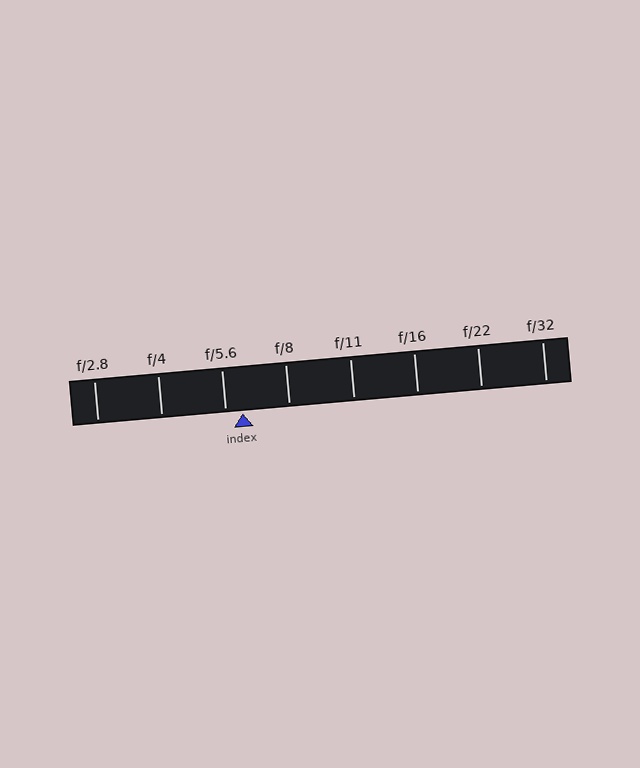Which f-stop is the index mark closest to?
The index mark is closest to f/5.6.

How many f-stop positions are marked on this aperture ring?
There are 8 f-stop positions marked.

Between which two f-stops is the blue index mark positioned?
The index mark is between f/5.6 and f/8.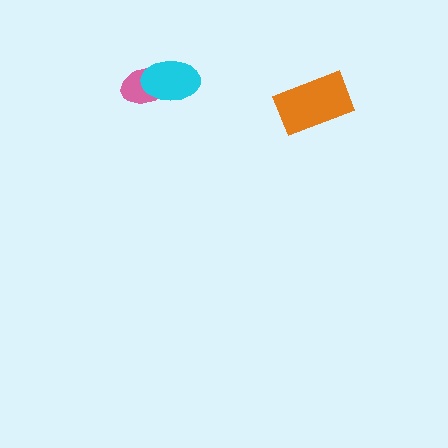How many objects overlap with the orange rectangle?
0 objects overlap with the orange rectangle.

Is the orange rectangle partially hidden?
No, no other shape covers it.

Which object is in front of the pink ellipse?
The cyan ellipse is in front of the pink ellipse.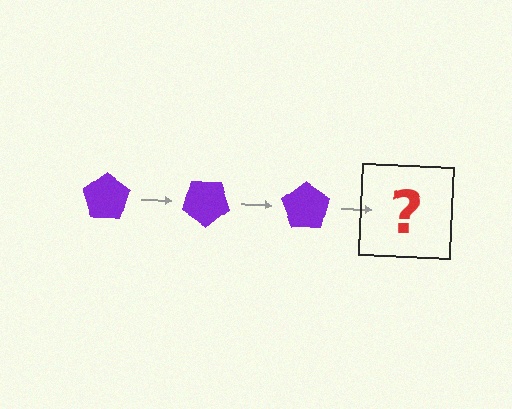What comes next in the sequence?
The next element should be a purple pentagon rotated 105 degrees.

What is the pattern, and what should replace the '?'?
The pattern is that the pentagon rotates 35 degrees each step. The '?' should be a purple pentagon rotated 105 degrees.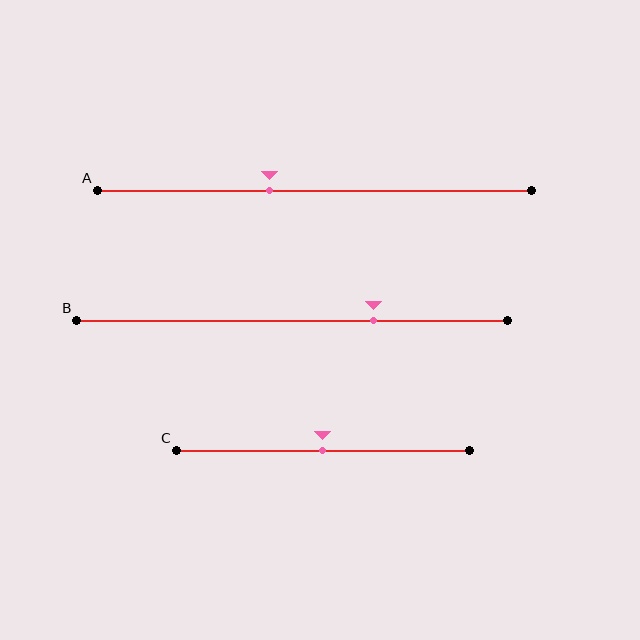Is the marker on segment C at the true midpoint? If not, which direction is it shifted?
Yes, the marker on segment C is at the true midpoint.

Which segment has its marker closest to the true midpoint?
Segment C has its marker closest to the true midpoint.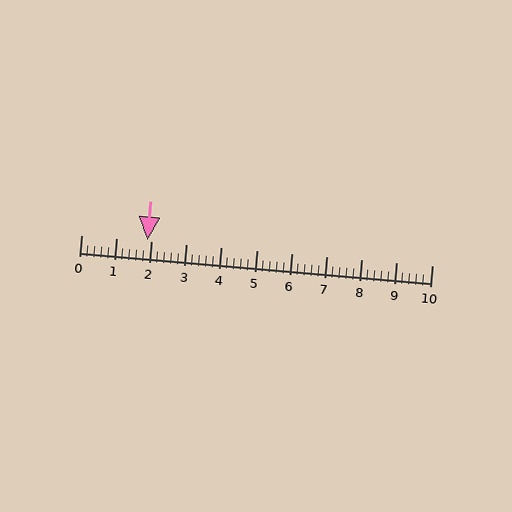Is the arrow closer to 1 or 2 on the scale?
The arrow is closer to 2.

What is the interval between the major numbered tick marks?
The major tick marks are spaced 1 units apart.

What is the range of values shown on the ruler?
The ruler shows values from 0 to 10.